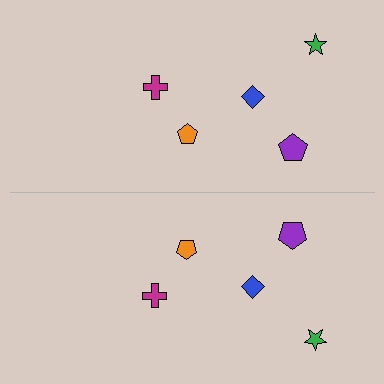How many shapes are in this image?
There are 10 shapes in this image.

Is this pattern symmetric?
Yes, this pattern has bilateral (reflection) symmetry.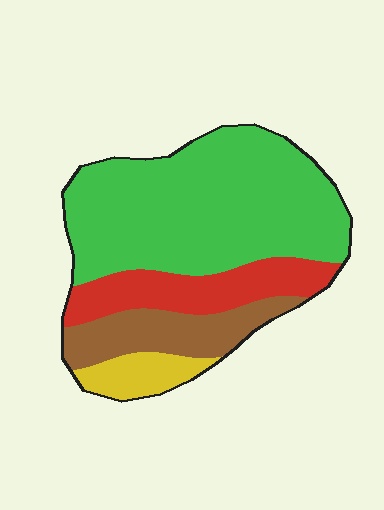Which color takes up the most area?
Green, at roughly 60%.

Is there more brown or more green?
Green.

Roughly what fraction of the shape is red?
Red covers about 20% of the shape.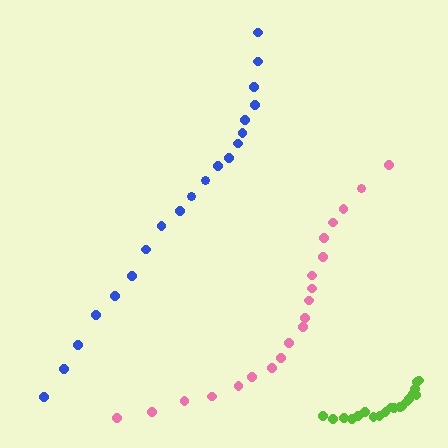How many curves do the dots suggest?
There are 3 distinct paths.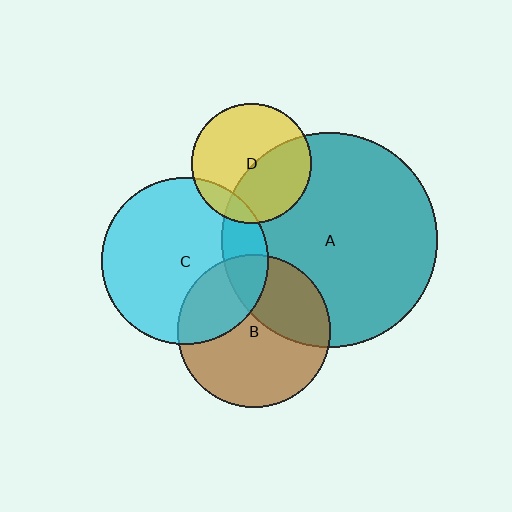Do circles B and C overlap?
Yes.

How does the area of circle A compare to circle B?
Approximately 2.0 times.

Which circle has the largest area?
Circle A (teal).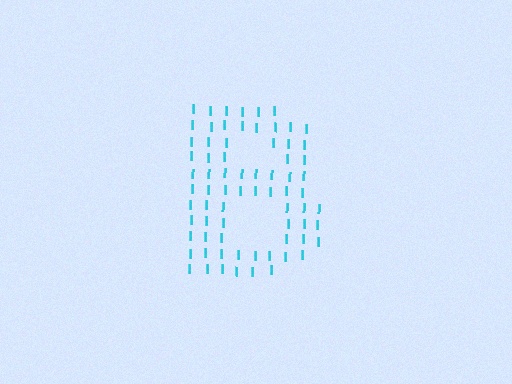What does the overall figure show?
The overall figure shows the letter B.